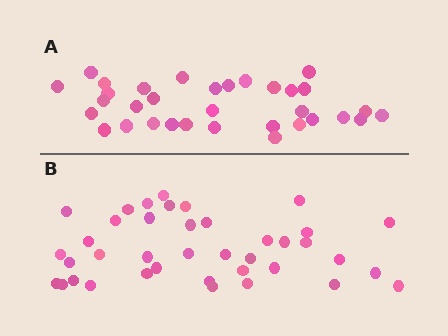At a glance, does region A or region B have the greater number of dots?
Region B (the bottom region) has more dots.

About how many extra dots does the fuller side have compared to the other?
Region B has about 6 more dots than region A.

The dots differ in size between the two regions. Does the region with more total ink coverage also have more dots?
No. Region A has more total ink coverage because its dots are larger, but region B actually contains more individual dots. Total area can be misleading — the number of items is what matters here.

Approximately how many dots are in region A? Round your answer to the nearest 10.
About 30 dots. (The exact count is 33, which rounds to 30.)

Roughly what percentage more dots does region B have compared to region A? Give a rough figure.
About 20% more.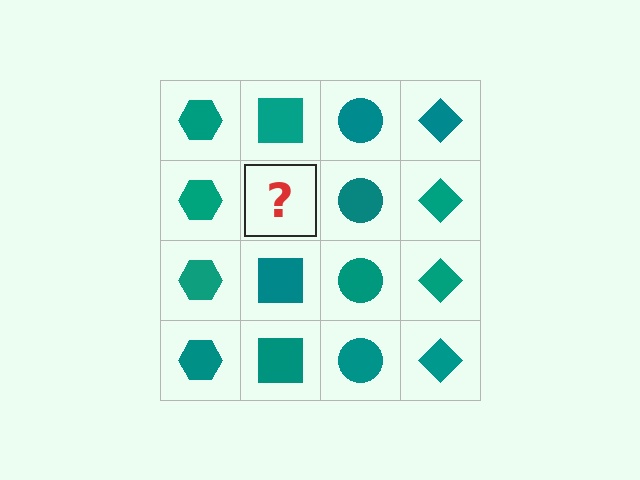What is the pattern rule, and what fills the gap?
The rule is that each column has a consistent shape. The gap should be filled with a teal square.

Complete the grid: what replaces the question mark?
The question mark should be replaced with a teal square.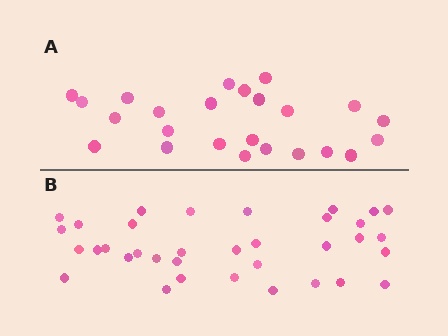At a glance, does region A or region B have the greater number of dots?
Region B (the bottom region) has more dots.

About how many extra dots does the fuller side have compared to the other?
Region B has roughly 12 or so more dots than region A.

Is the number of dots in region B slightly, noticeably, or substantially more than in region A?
Region B has substantially more. The ratio is roughly 1.5 to 1.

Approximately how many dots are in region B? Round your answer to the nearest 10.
About 40 dots. (The exact count is 35, which rounds to 40.)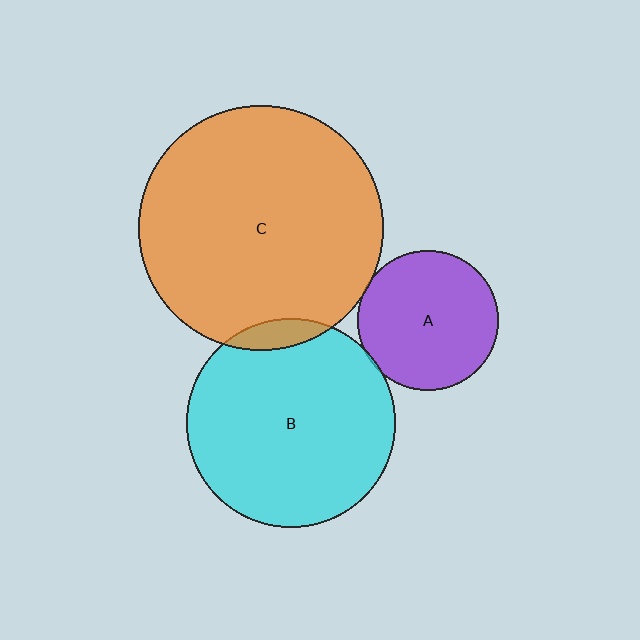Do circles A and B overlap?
Yes.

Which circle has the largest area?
Circle C (orange).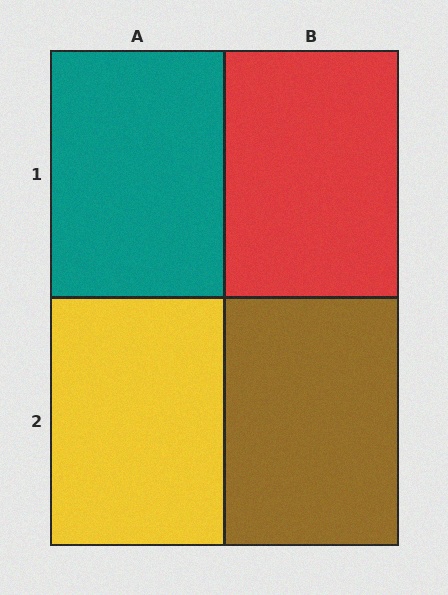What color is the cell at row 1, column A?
Teal.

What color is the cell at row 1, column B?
Red.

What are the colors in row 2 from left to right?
Yellow, brown.